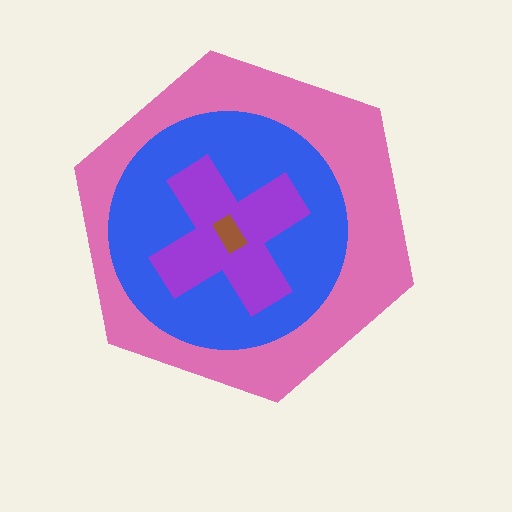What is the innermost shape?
The brown rectangle.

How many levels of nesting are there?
4.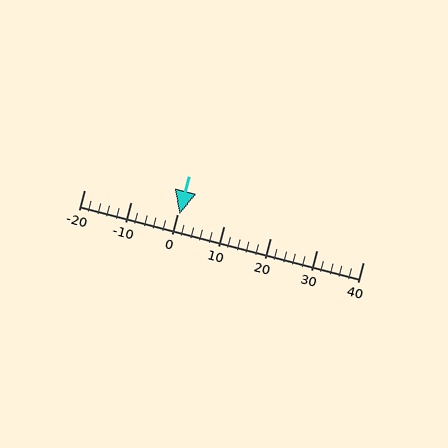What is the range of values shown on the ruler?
The ruler shows values from -20 to 40.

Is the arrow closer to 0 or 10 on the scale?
The arrow is closer to 0.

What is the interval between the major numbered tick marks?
The major tick marks are spaced 10 units apart.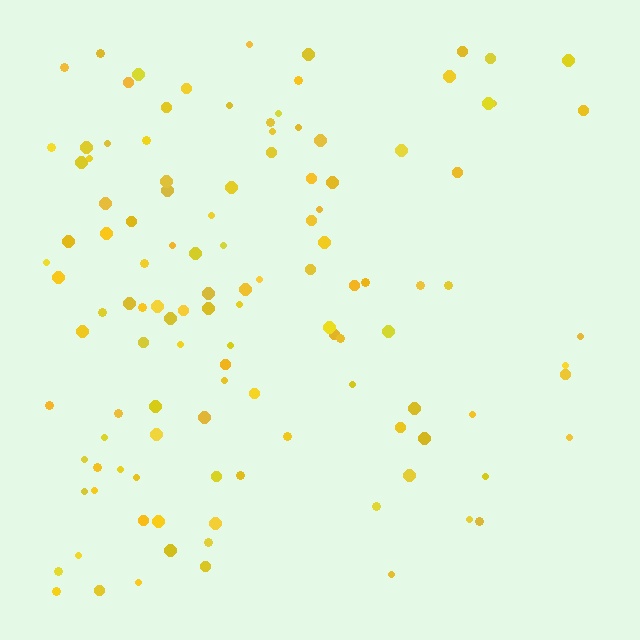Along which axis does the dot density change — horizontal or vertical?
Horizontal.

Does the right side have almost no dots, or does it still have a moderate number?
Still a moderate number, just noticeably fewer than the left.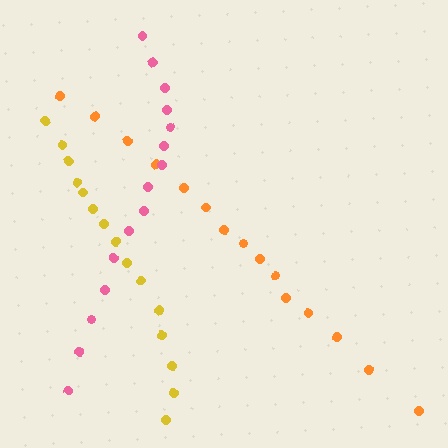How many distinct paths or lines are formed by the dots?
There are 3 distinct paths.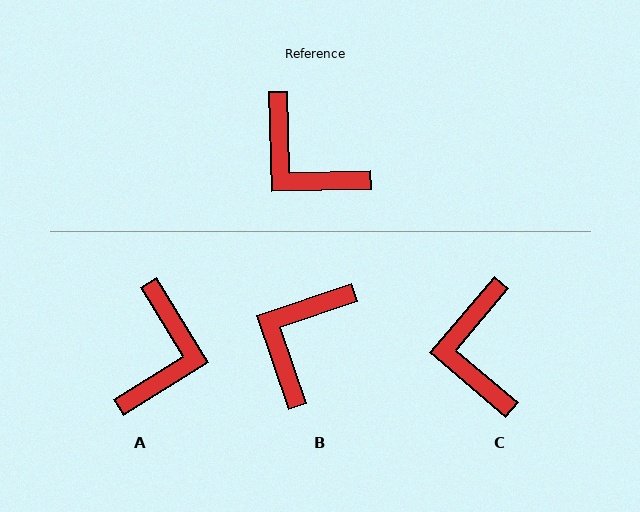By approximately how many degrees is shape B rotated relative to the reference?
Approximately 73 degrees clockwise.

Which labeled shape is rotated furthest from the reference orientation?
A, about 120 degrees away.